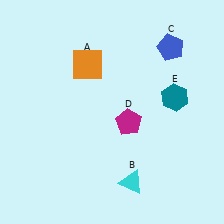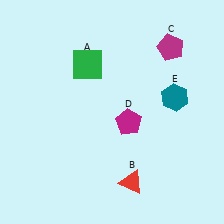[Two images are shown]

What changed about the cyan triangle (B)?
In Image 1, B is cyan. In Image 2, it changed to red.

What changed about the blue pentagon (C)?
In Image 1, C is blue. In Image 2, it changed to magenta.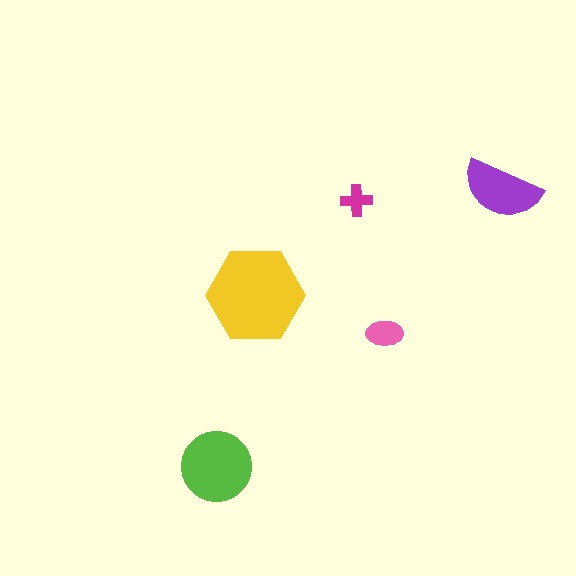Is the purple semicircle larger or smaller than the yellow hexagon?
Smaller.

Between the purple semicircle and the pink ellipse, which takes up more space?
The purple semicircle.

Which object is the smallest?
The magenta cross.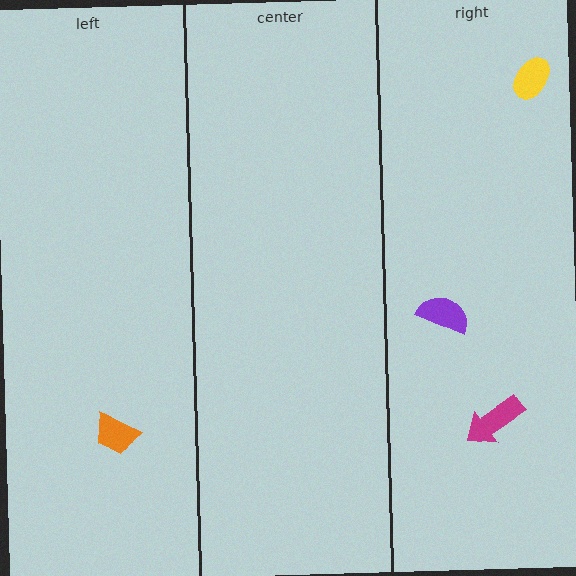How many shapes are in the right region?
3.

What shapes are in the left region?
The orange trapezoid.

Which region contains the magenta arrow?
The right region.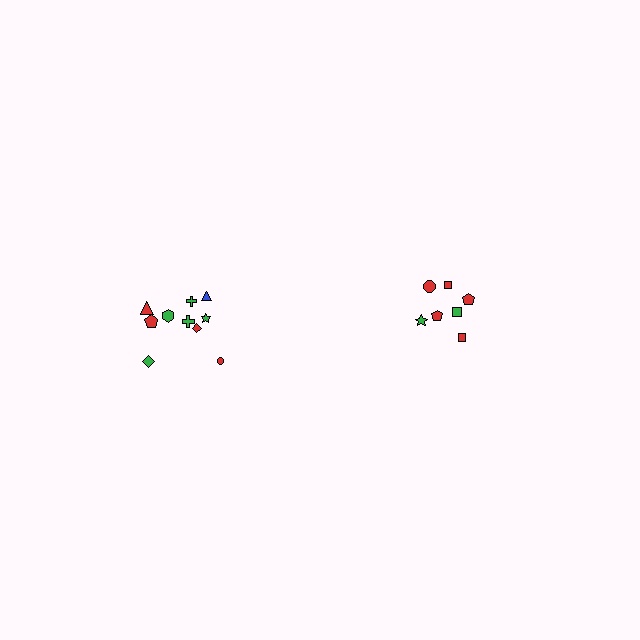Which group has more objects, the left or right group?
The left group.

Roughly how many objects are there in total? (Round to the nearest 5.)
Roughly 15 objects in total.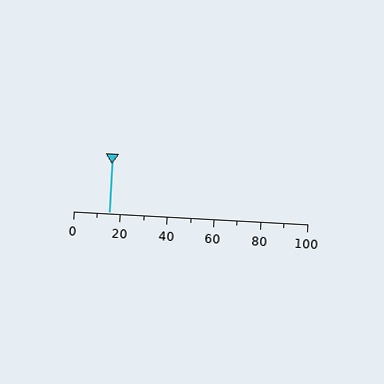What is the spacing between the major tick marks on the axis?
The major ticks are spaced 20 apart.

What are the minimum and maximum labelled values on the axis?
The axis runs from 0 to 100.